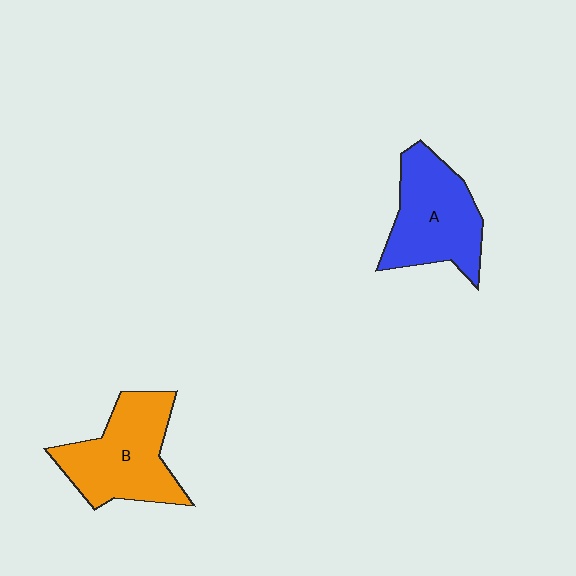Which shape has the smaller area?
Shape A (blue).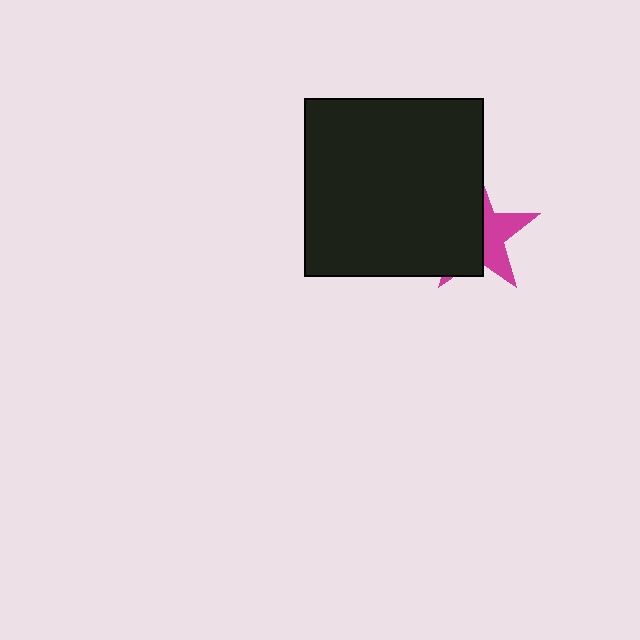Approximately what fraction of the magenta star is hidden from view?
Roughly 58% of the magenta star is hidden behind the black square.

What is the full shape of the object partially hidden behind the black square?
The partially hidden object is a magenta star.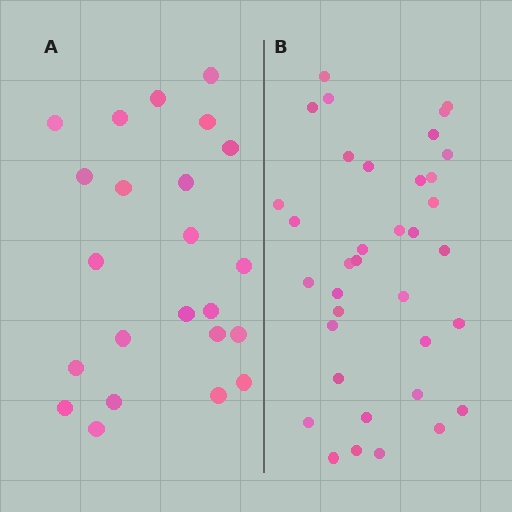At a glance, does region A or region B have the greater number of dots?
Region B (the right region) has more dots.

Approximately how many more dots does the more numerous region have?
Region B has approximately 15 more dots than region A.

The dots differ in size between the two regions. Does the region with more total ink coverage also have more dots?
No. Region A has more total ink coverage because its dots are larger, but region B actually contains more individual dots. Total area can be misleading — the number of items is what matters here.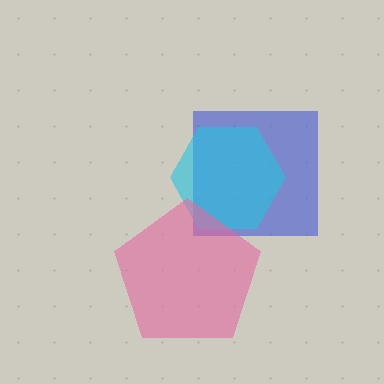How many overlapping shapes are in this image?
There are 3 overlapping shapes in the image.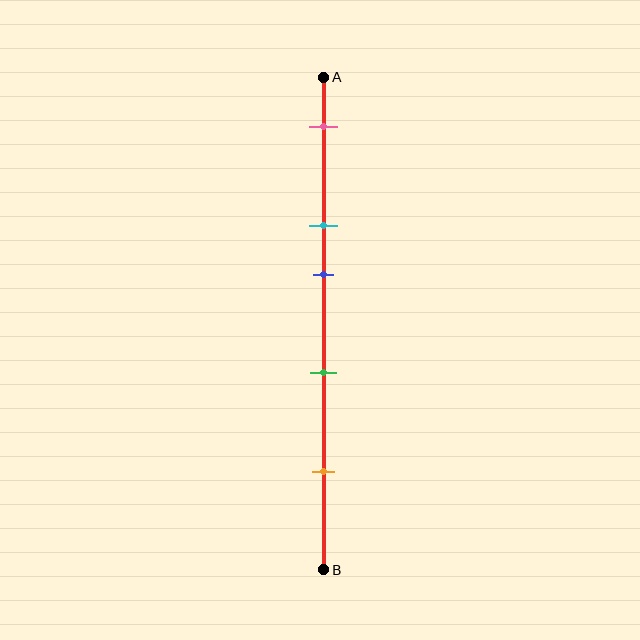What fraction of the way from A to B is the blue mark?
The blue mark is approximately 40% (0.4) of the way from A to B.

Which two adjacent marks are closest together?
The cyan and blue marks are the closest adjacent pair.